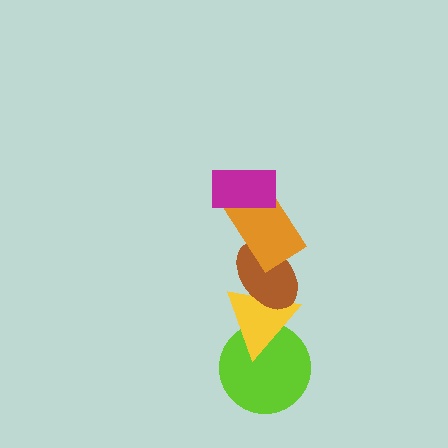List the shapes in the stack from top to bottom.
From top to bottom: the magenta rectangle, the orange rectangle, the brown ellipse, the yellow triangle, the lime circle.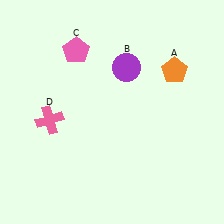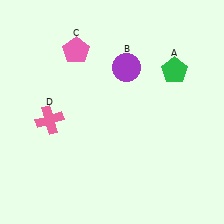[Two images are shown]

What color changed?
The pentagon (A) changed from orange in Image 1 to green in Image 2.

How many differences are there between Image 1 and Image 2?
There is 1 difference between the two images.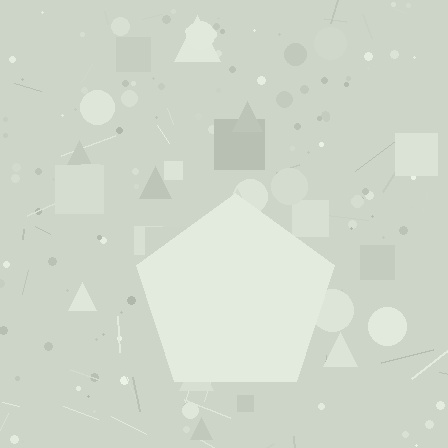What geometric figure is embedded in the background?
A pentagon is embedded in the background.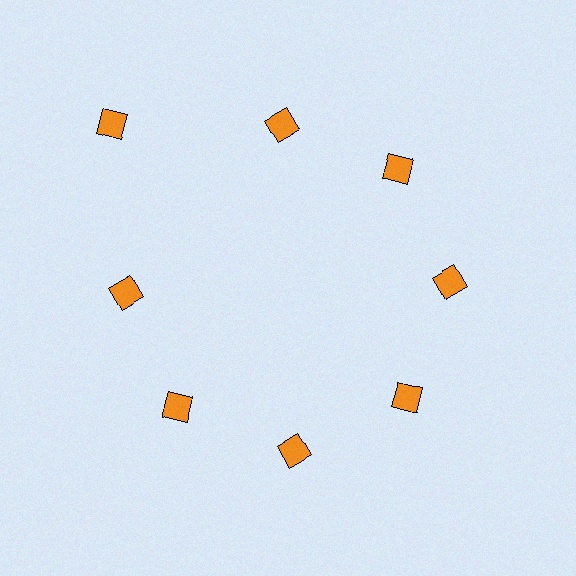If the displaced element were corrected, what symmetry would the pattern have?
It would have 8-fold rotational symmetry — the pattern would map onto itself every 45 degrees.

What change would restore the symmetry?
The symmetry would be restored by moving it inward, back onto the ring so that all 8 diamonds sit at equal angles and equal distance from the center.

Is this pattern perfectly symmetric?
No. The 8 orange diamonds are arranged in a ring, but one element near the 10 o'clock position is pushed outward from the center, breaking the 8-fold rotational symmetry.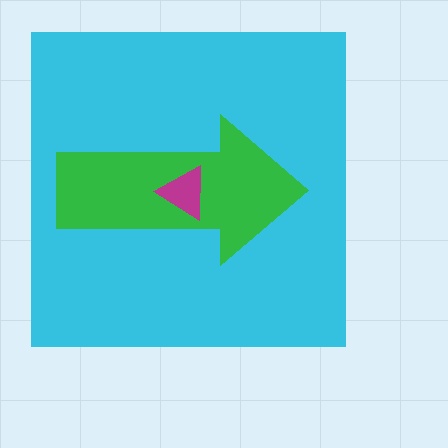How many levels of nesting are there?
3.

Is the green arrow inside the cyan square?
Yes.